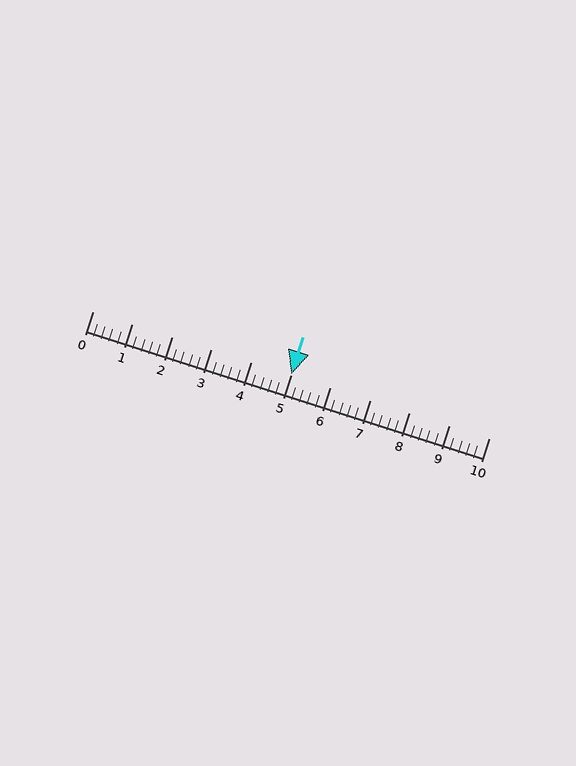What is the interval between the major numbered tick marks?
The major tick marks are spaced 1 units apart.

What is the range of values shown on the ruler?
The ruler shows values from 0 to 10.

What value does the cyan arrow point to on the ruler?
The cyan arrow points to approximately 5.0.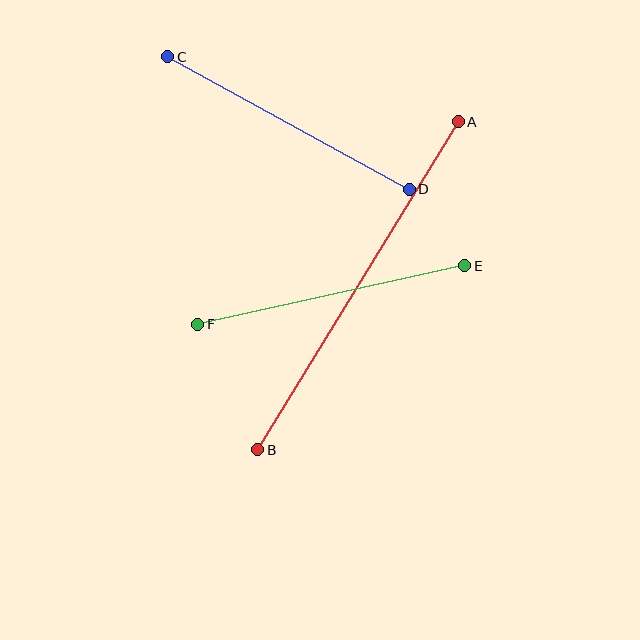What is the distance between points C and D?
The distance is approximately 276 pixels.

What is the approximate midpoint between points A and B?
The midpoint is at approximately (358, 286) pixels.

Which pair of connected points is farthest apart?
Points A and B are farthest apart.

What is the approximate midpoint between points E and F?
The midpoint is at approximately (331, 295) pixels.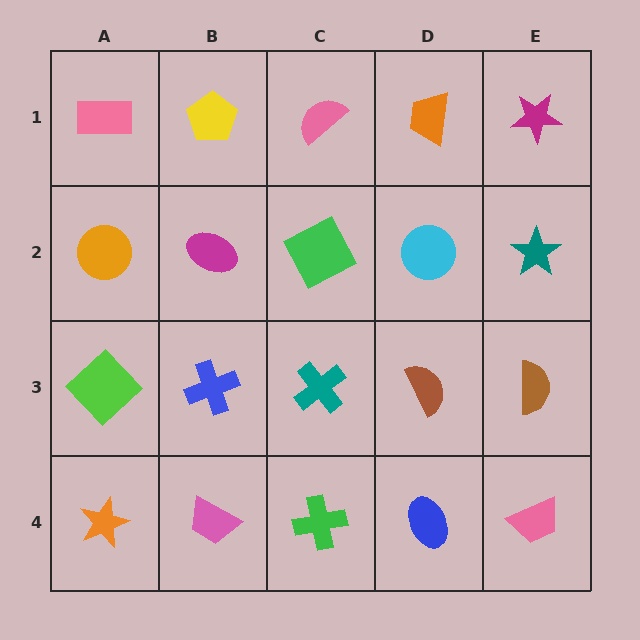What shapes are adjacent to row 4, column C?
A teal cross (row 3, column C), a pink trapezoid (row 4, column B), a blue ellipse (row 4, column D).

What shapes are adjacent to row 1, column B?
A magenta ellipse (row 2, column B), a pink rectangle (row 1, column A), a pink semicircle (row 1, column C).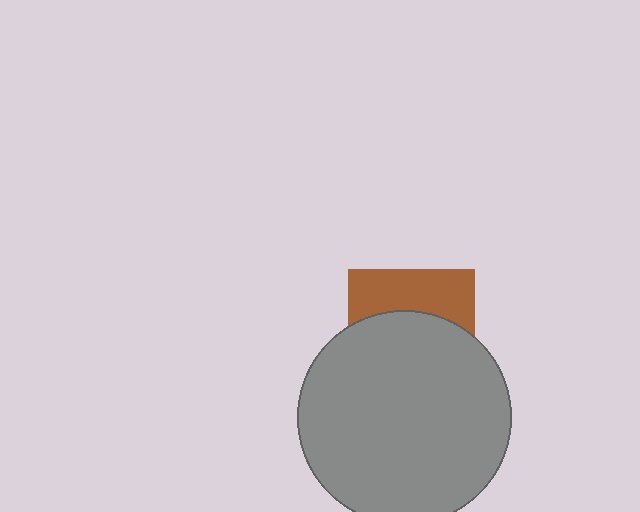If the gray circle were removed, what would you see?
You would see the complete brown square.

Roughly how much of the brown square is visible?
A small part of it is visible (roughly 37%).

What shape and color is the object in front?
The object in front is a gray circle.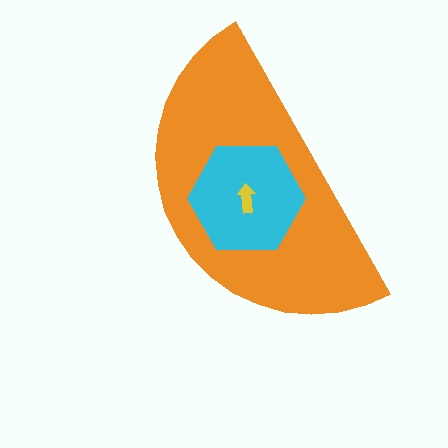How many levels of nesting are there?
3.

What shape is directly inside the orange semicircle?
The cyan hexagon.